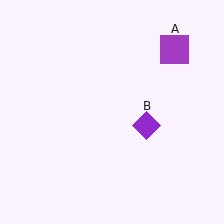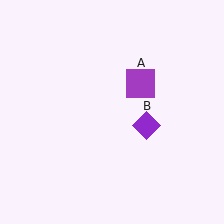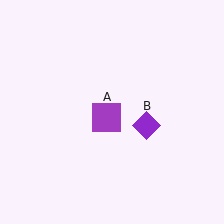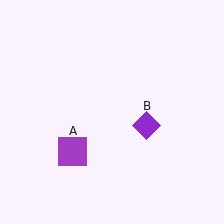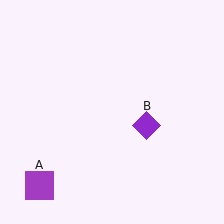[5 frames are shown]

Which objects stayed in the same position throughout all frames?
Purple diamond (object B) remained stationary.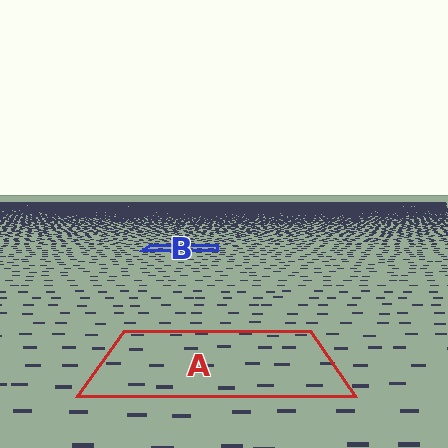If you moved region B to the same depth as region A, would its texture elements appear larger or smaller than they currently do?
They would appear larger. At a closer depth, the same texture elements are projected at a bigger on-screen size.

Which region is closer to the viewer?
Region A is closer. The texture elements there are larger and more spread out.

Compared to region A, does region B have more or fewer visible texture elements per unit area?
Region B has more texture elements per unit area — they are packed more densely because it is farther away.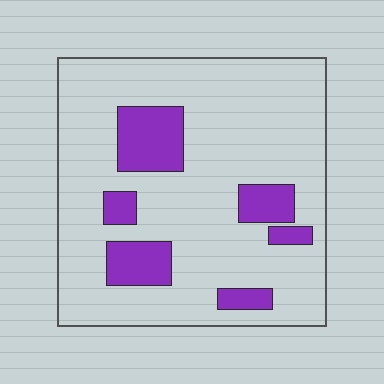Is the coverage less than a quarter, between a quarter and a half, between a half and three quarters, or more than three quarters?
Less than a quarter.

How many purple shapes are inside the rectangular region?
6.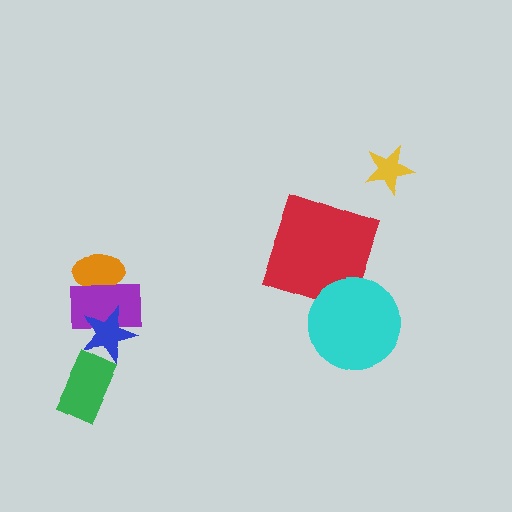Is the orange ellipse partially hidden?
Yes, it is partially covered by another shape.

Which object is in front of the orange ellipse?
The purple rectangle is in front of the orange ellipse.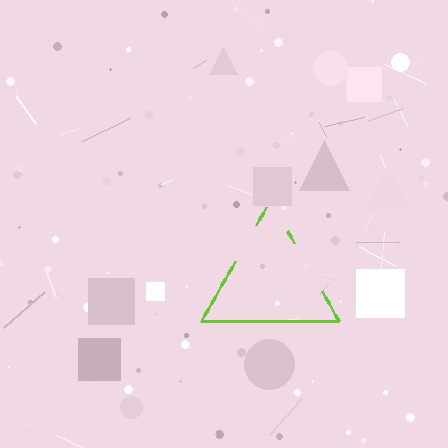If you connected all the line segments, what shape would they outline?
They would outline a triangle.